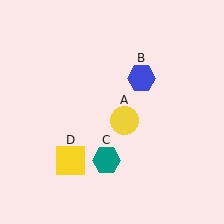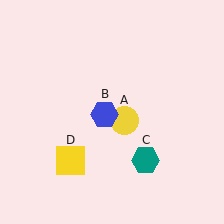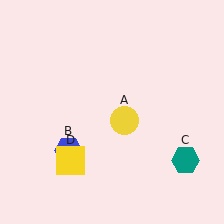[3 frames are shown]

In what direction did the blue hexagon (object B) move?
The blue hexagon (object B) moved down and to the left.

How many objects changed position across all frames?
2 objects changed position: blue hexagon (object B), teal hexagon (object C).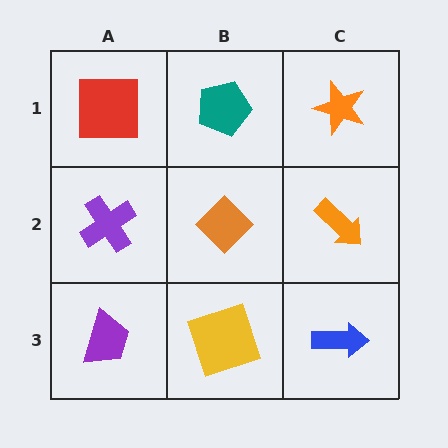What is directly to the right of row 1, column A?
A teal pentagon.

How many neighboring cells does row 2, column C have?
3.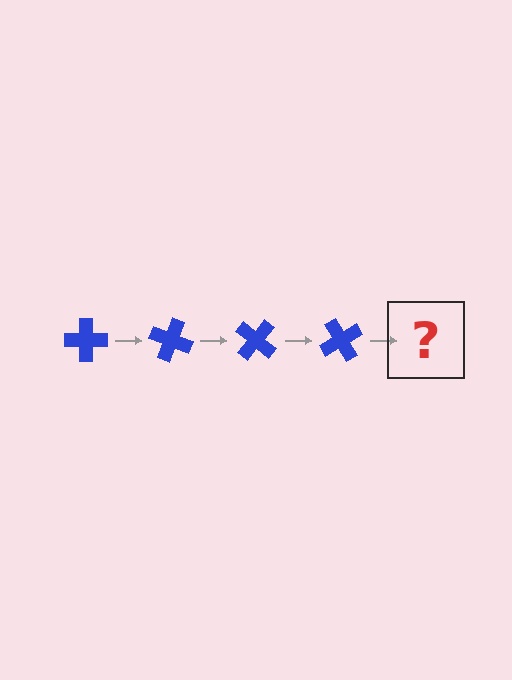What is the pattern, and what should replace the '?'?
The pattern is that the cross rotates 20 degrees each step. The '?' should be a blue cross rotated 80 degrees.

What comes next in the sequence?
The next element should be a blue cross rotated 80 degrees.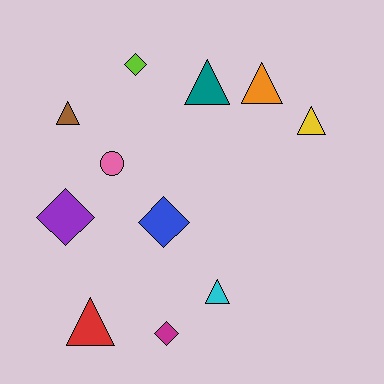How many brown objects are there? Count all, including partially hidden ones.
There is 1 brown object.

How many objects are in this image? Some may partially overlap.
There are 11 objects.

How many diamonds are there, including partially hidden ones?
There are 4 diamonds.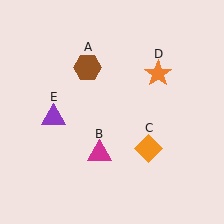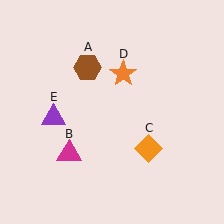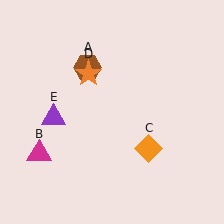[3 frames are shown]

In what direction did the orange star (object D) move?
The orange star (object D) moved left.